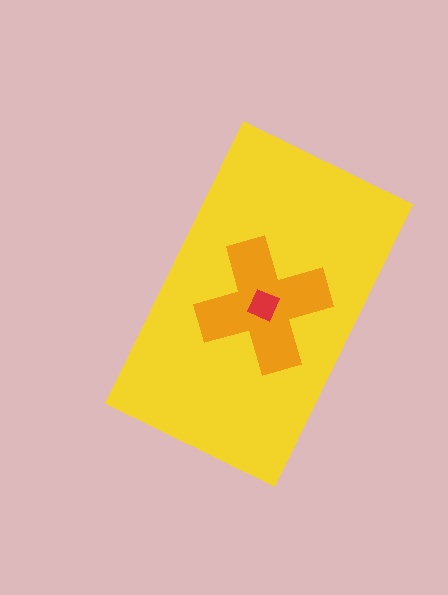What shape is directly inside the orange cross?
The red diamond.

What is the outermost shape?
The yellow rectangle.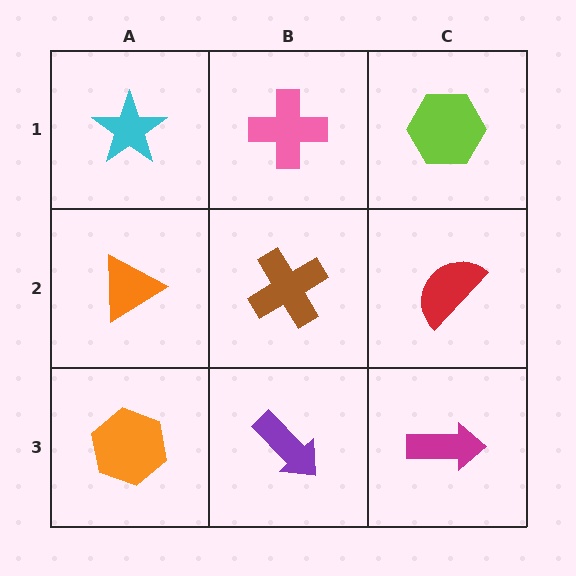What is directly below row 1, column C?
A red semicircle.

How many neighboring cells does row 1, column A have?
2.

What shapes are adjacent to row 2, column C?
A lime hexagon (row 1, column C), a magenta arrow (row 3, column C), a brown cross (row 2, column B).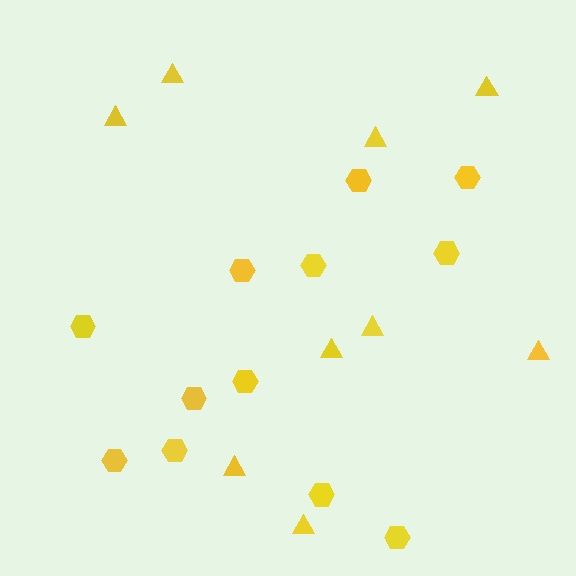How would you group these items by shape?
There are 2 groups: one group of triangles (9) and one group of hexagons (12).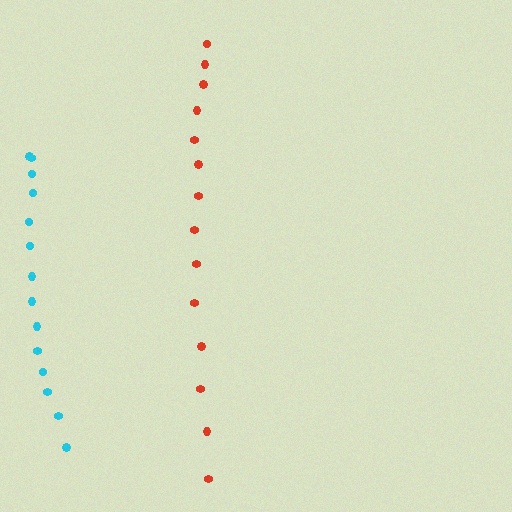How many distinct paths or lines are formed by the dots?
There are 2 distinct paths.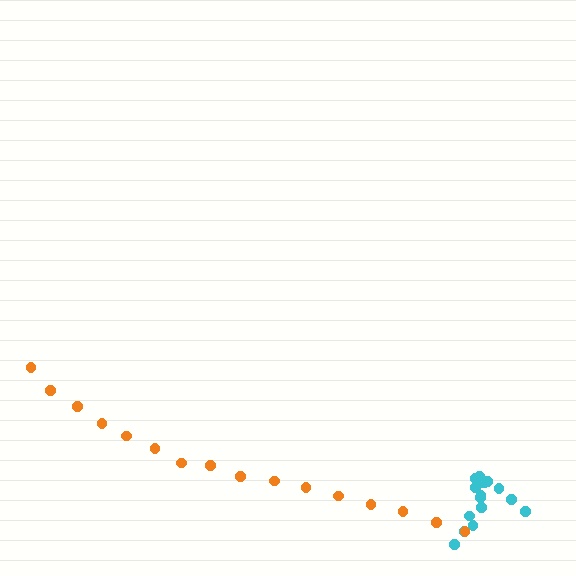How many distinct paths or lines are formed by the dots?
There are 2 distinct paths.